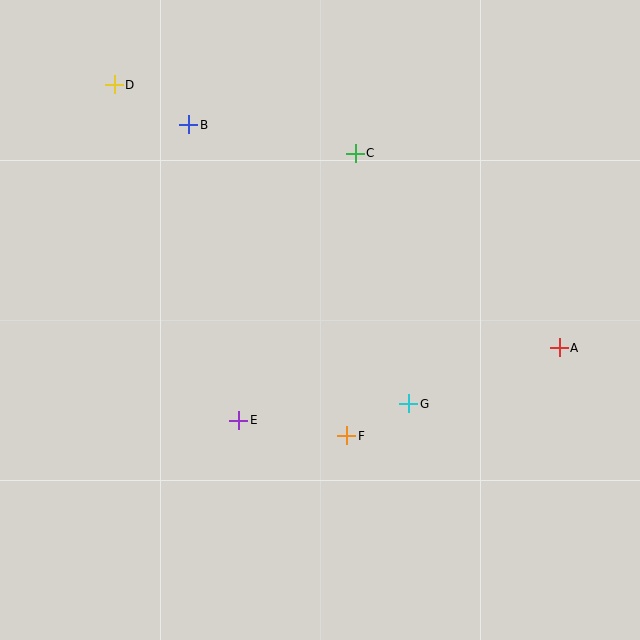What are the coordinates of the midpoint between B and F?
The midpoint between B and F is at (268, 280).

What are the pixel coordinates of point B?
Point B is at (189, 125).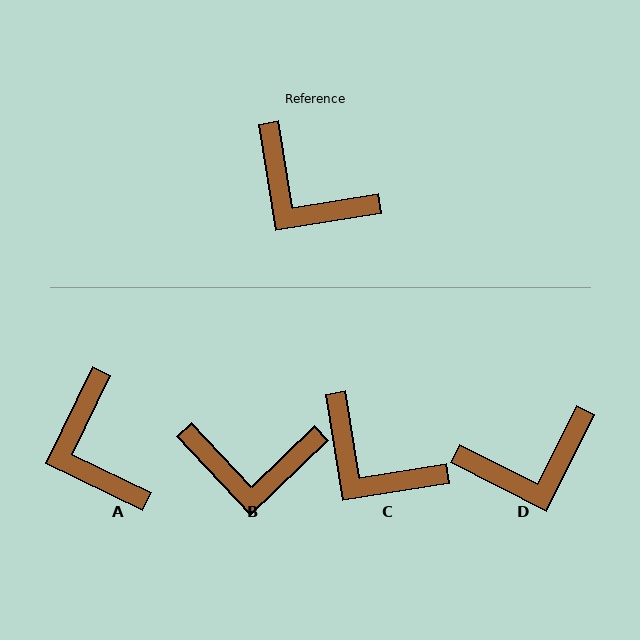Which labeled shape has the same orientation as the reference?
C.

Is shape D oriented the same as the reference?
No, it is off by about 54 degrees.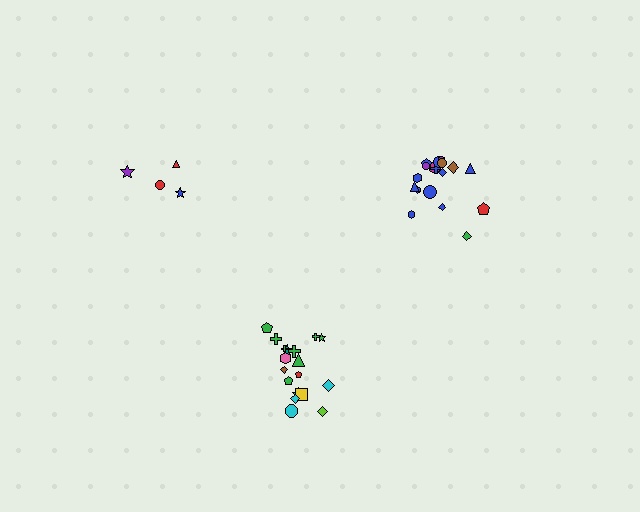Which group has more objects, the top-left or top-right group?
The top-right group.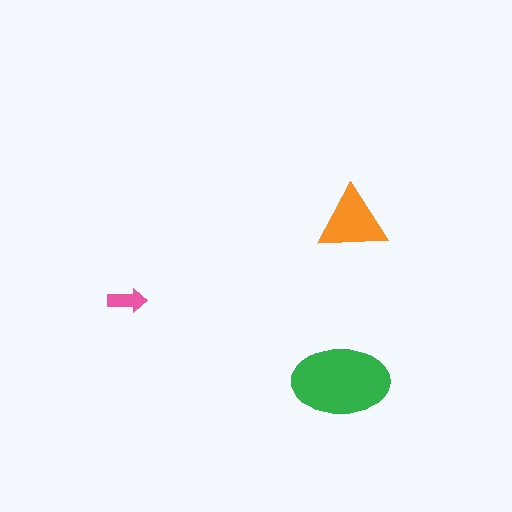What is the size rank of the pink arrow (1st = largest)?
3rd.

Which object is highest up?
The orange triangle is topmost.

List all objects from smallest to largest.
The pink arrow, the orange triangle, the green ellipse.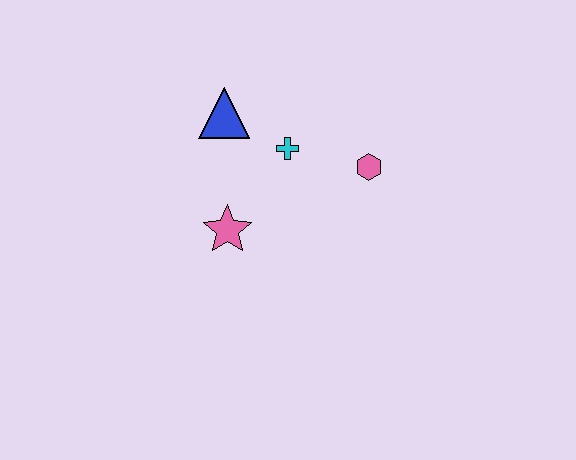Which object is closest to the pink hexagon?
The cyan cross is closest to the pink hexagon.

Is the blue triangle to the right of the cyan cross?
No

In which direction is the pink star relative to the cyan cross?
The pink star is below the cyan cross.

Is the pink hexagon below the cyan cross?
Yes